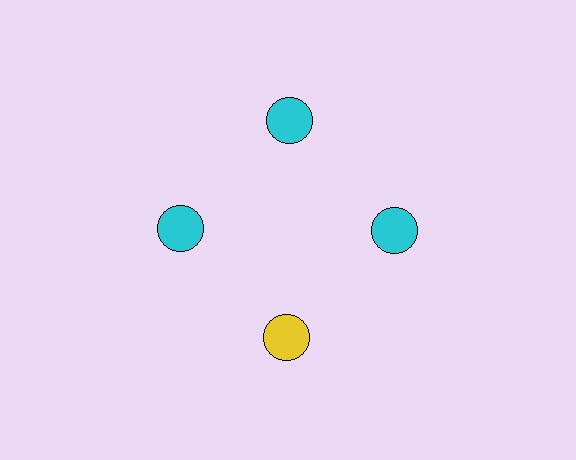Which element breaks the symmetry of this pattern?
The yellow circle at roughly the 6 o'clock position breaks the symmetry. All other shapes are cyan circles.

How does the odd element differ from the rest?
It has a different color: yellow instead of cyan.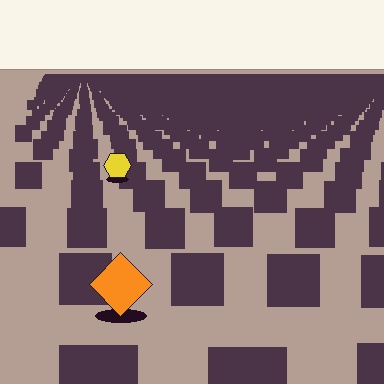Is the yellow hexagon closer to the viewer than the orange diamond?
No. The orange diamond is closer — you can tell from the texture gradient: the ground texture is coarser near it.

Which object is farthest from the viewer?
The yellow hexagon is farthest from the viewer. It appears smaller and the ground texture around it is denser.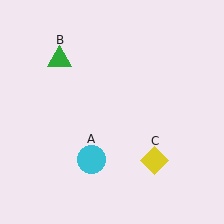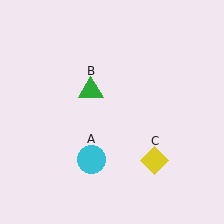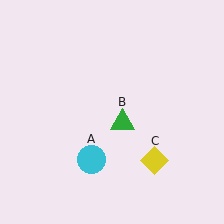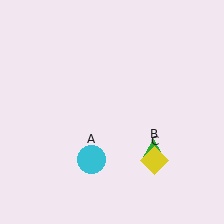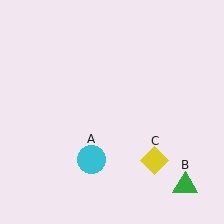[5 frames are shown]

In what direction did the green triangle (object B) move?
The green triangle (object B) moved down and to the right.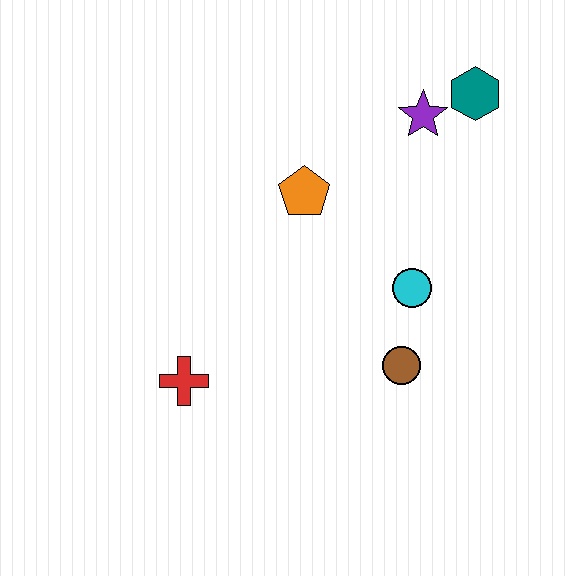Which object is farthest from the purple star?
The red cross is farthest from the purple star.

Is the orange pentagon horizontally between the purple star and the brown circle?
No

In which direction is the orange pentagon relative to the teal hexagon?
The orange pentagon is to the left of the teal hexagon.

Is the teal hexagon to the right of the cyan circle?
Yes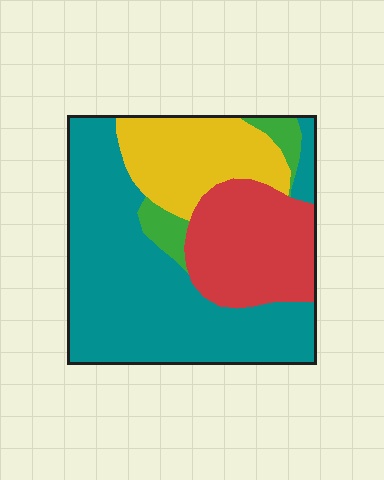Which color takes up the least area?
Green, at roughly 5%.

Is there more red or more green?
Red.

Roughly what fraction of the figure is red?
Red covers 23% of the figure.